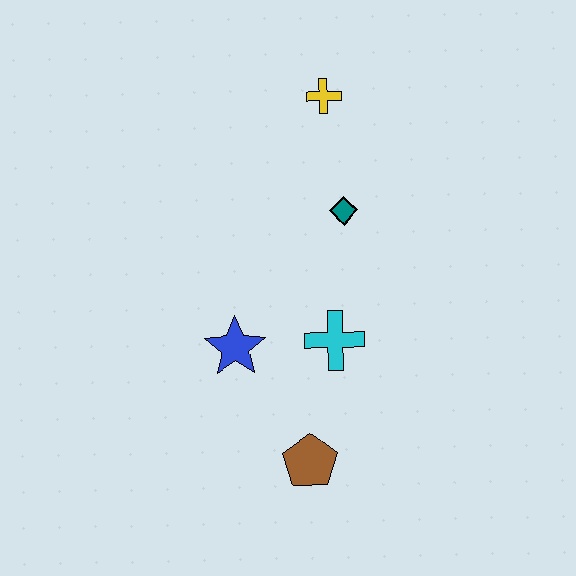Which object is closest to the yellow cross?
The teal diamond is closest to the yellow cross.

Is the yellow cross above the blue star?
Yes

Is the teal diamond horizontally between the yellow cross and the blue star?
No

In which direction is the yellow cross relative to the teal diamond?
The yellow cross is above the teal diamond.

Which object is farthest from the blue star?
The yellow cross is farthest from the blue star.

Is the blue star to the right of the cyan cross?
No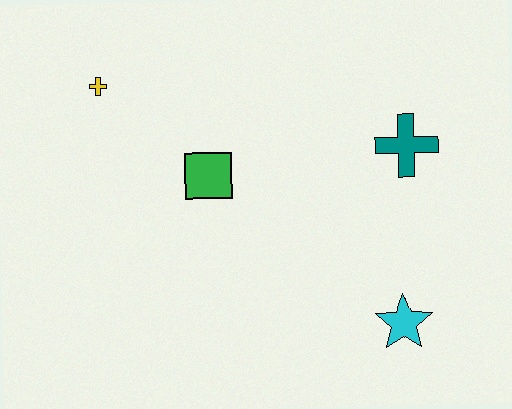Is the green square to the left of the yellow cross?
No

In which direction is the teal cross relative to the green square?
The teal cross is to the right of the green square.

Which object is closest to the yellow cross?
The green square is closest to the yellow cross.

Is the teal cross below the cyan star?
No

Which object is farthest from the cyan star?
The yellow cross is farthest from the cyan star.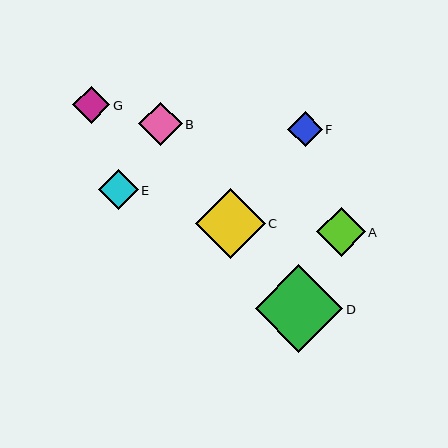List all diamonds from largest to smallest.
From largest to smallest: D, C, A, B, E, G, F.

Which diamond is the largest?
Diamond D is the largest with a size of approximately 87 pixels.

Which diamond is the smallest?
Diamond F is the smallest with a size of approximately 35 pixels.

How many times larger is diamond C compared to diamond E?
Diamond C is approximately 1.8 times the size of diamond E.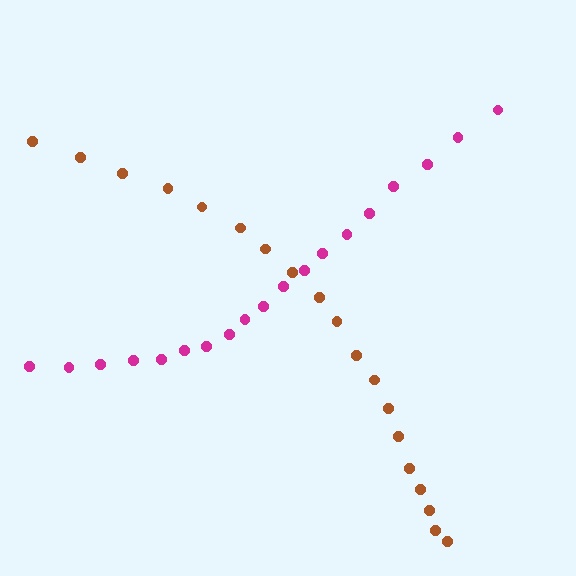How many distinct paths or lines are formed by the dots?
There are 2 distinct paths.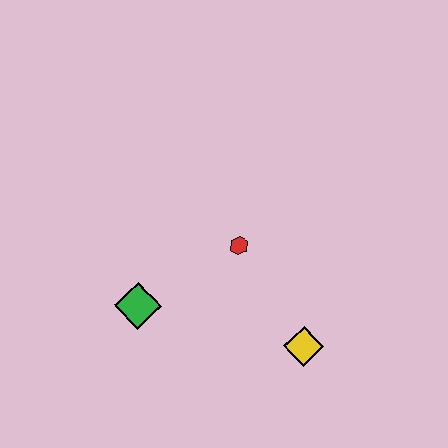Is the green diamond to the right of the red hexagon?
No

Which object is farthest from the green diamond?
The yellow diamond is farthest from the green diamond.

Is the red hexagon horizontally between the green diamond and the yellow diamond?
Yes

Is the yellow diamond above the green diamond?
No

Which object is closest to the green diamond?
The red hexagon is closest to the green diamond.